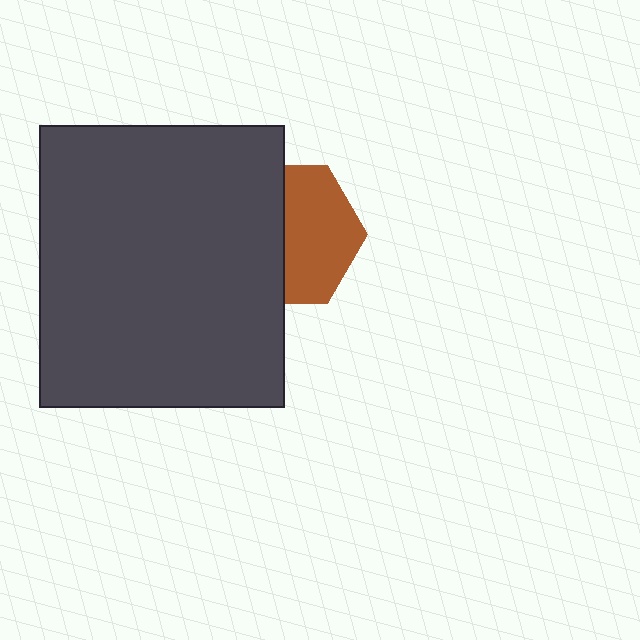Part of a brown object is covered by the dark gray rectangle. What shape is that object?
It is a hexagon.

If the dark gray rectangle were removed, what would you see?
You would see the complete brown hexagon.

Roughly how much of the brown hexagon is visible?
About half of it is visible (roughly 52%).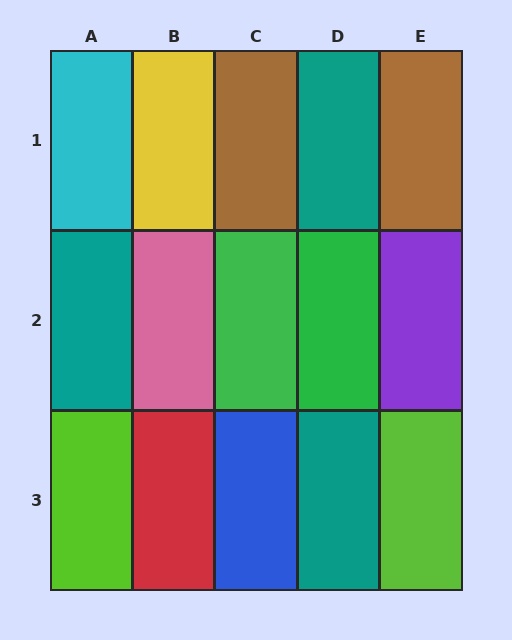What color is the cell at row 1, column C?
Brown.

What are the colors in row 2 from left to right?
Teal, pink, green, green, purple.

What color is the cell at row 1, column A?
Cyan.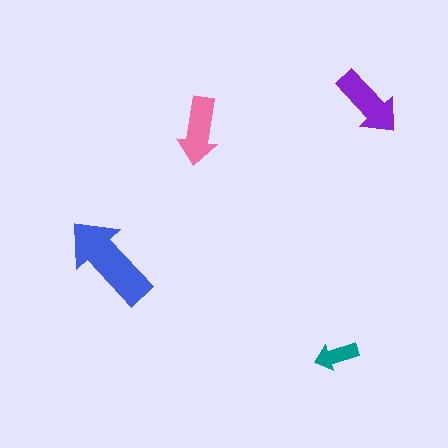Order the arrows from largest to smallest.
the blue one, the purple one, the pink one, the teal one.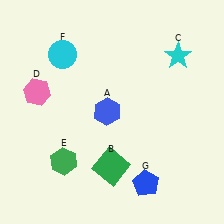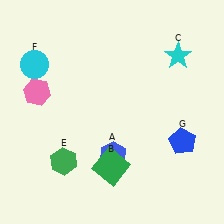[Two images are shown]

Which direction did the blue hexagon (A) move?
The blue hexagon (A) moved down.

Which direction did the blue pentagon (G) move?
The blue pentagon (G) moved up.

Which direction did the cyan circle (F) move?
The cyan circle (F) moved left.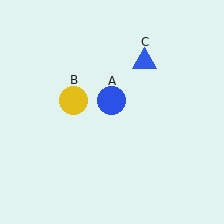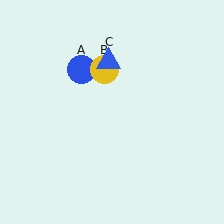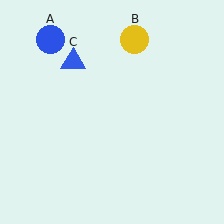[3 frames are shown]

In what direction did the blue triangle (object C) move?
The blue triangle (object C) moved left.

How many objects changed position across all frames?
3 objects changed position: blue circle (object A), yellow circle (object B), blue triangle (object C).